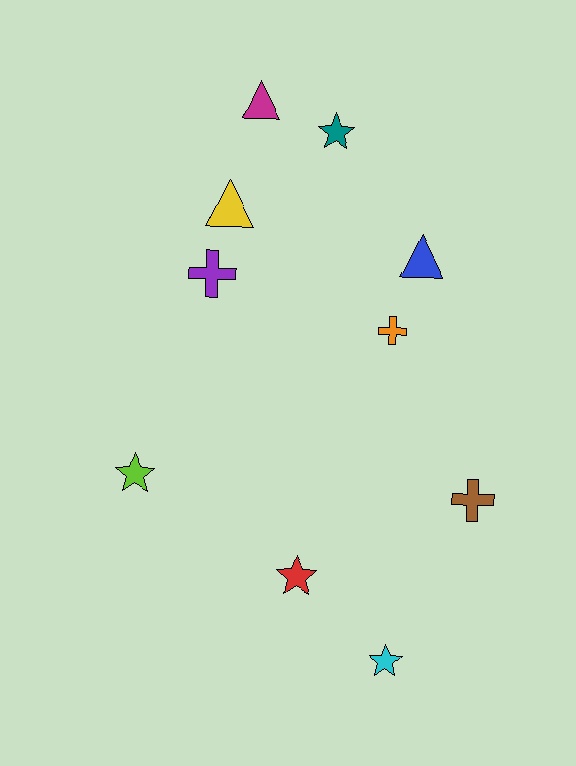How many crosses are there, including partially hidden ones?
There are 3 crosses.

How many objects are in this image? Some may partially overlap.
There are 10 objects.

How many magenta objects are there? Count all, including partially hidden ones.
There is 1 magenta object.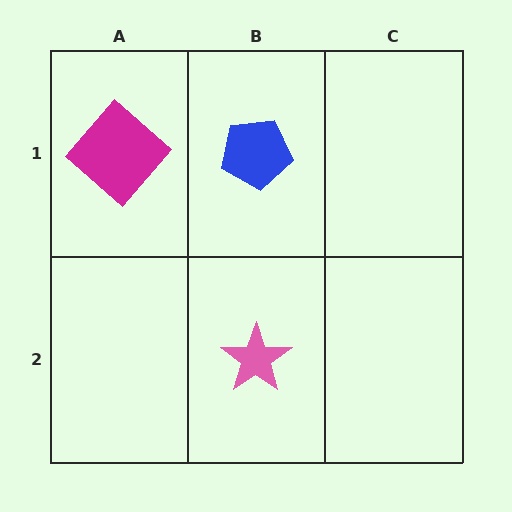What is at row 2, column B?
A pink star.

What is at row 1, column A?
A magenta diamond.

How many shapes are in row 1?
2 shapes.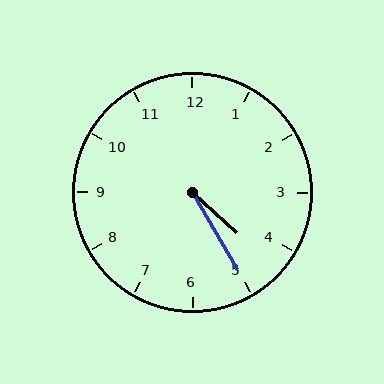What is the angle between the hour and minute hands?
Approximately 18 degrees.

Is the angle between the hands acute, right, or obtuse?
It is acute.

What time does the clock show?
4:25.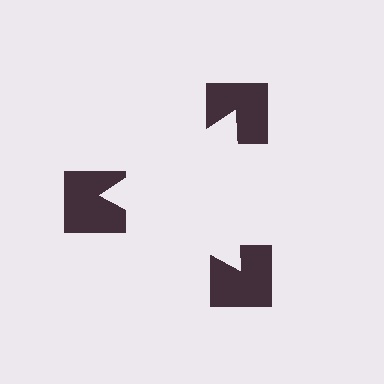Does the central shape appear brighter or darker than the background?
It typically appears slightly brighter than the background, even though no actual brightness change is drawn.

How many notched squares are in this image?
There are 3 — one at each vertex of the illusory triangle.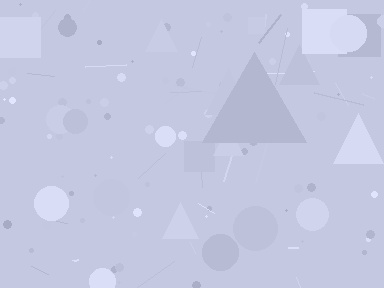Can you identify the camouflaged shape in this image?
The camouflaged shape is a triangle.